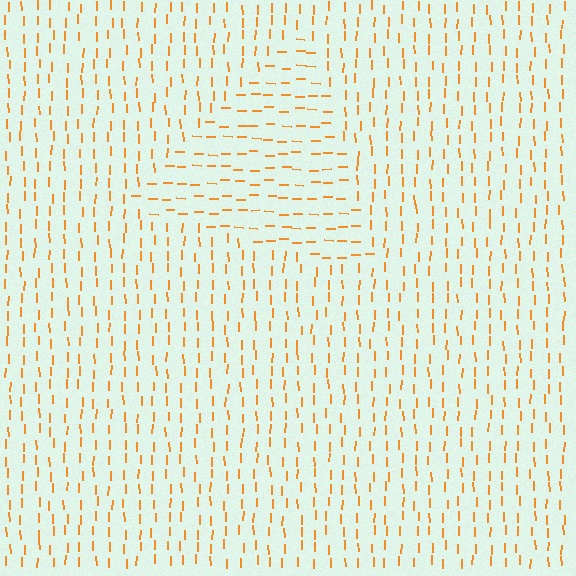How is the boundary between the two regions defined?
The boundary is defined purely by a change in line orientation (approximately 88 degrees difference). All lines are the same color and thickness.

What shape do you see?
I see a triangle.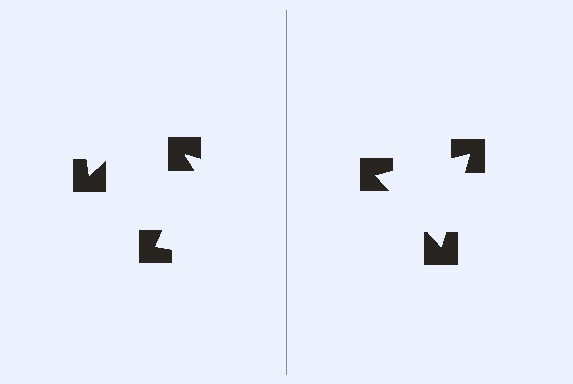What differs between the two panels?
The notched squares are positioned identically on both sides; only the wedge orientations differ. On the right they align to a triangle; on the left they are misaligned.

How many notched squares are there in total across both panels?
6 — 3 on each side.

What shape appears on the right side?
An illusory triangle.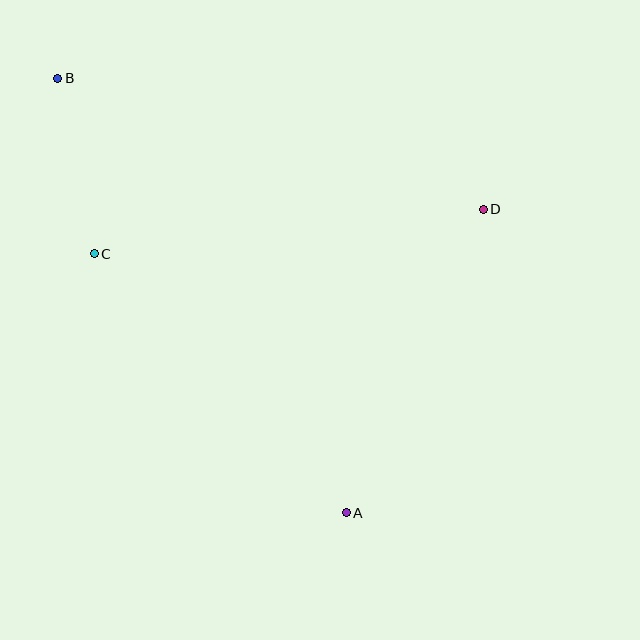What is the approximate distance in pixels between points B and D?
The distance between B and D is approximately 445 pixels.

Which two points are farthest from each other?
Points A and B are farthest from each other.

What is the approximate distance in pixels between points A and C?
The distance between A and C is approximately 361 pixels.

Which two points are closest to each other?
Points B and C are closest to each other.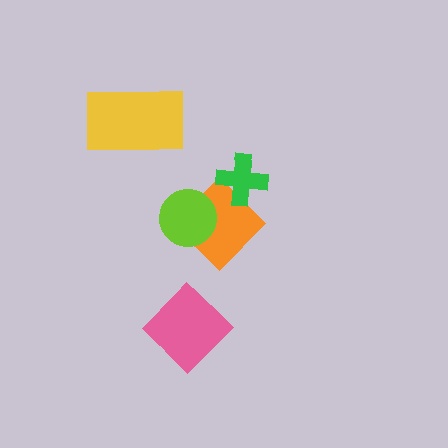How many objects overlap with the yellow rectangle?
0 objects overlap with the yellow rectangle.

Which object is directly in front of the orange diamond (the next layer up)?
The lime circle is directly in front of the orange diamond.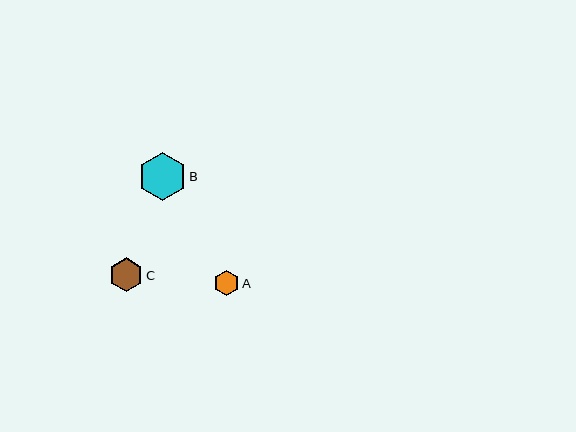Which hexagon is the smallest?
Hexagon A is the smallest with a size of approximately 25 pixels.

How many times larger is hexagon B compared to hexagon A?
Hexagon B is approximately 1.9 times the size of hexagon A.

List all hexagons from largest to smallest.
From largest to smallest: B, C, A.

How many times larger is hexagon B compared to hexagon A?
Hexagon B is approximately 1.9 times the size of hexagon A.